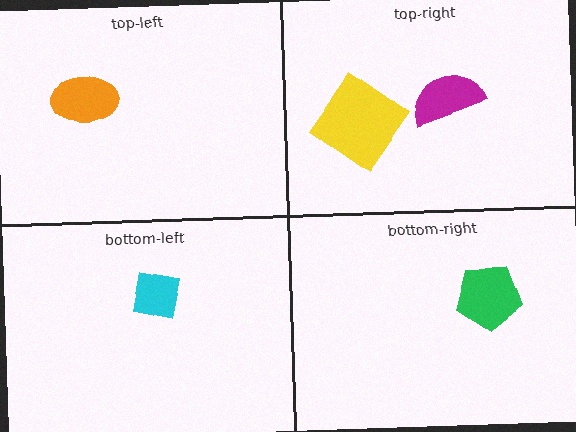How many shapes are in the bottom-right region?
1.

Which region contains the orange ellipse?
The top-left region.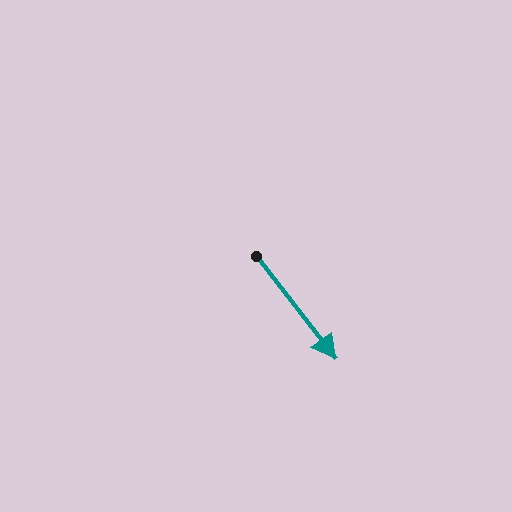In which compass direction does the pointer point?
Southeast.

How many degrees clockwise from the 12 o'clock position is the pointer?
Approximately 142 degrees.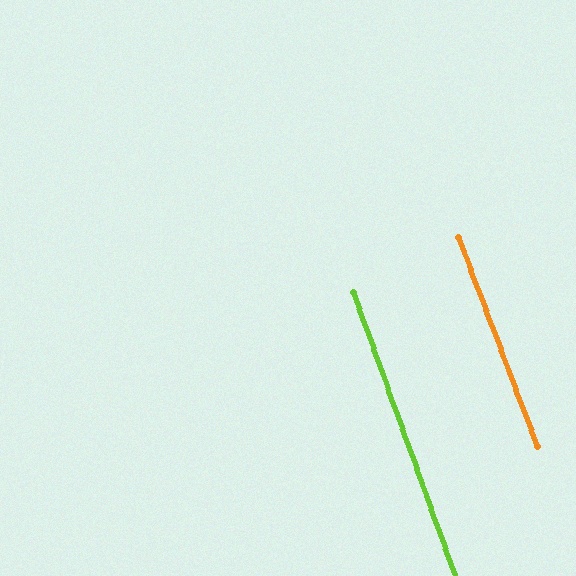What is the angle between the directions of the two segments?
Approximately 1 degree.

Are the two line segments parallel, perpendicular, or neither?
Parallel — their directions differ by only 0.8°.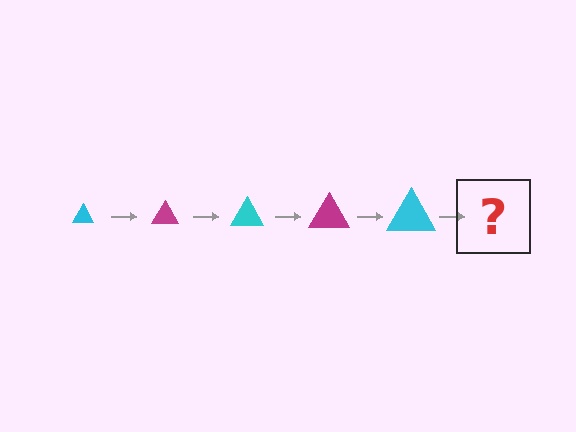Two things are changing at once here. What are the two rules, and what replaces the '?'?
The two rules are that the triangle grows larger each step and the color cycles through cyan and magenta. The '?' should be a magenta triangle, larger than the previous one.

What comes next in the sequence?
The next element should be a magenta triangle, larger than the previous one.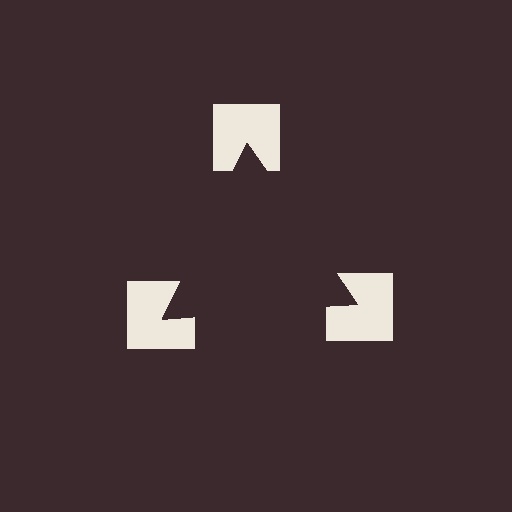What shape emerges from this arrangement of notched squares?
An illusory triangle — its edges are inferred from the aligned wedge cuts in the notched squares, not physically drawn.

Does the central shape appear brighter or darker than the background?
It typically appears slightly darker than the background, even though no actual brightness change is drawn.